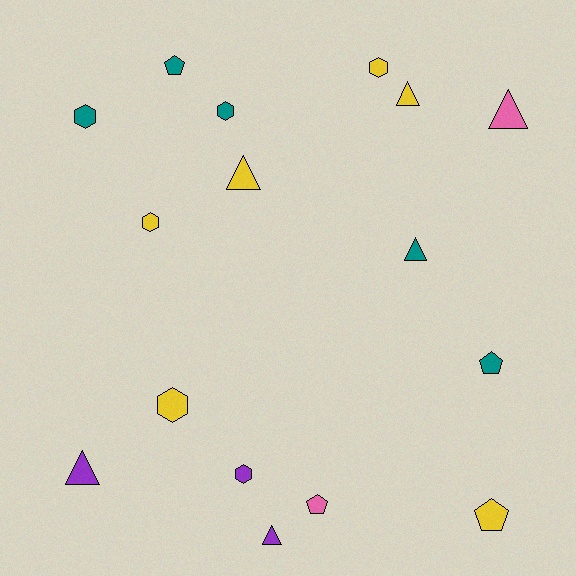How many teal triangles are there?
There is 1 teal triangle.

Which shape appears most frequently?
Triangle, with 6 objects.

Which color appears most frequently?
Yellow, with 6 objects.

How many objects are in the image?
There are 16 objects.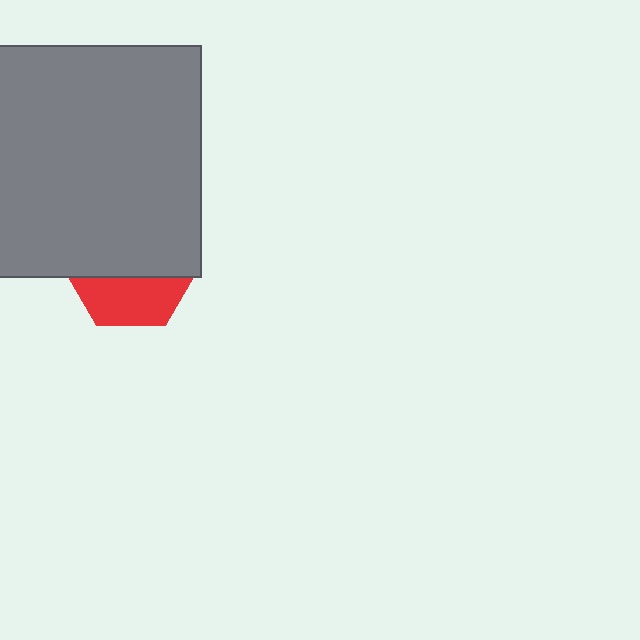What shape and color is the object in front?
The object in front is a gray square.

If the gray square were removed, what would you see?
You would see the complete red hexagon.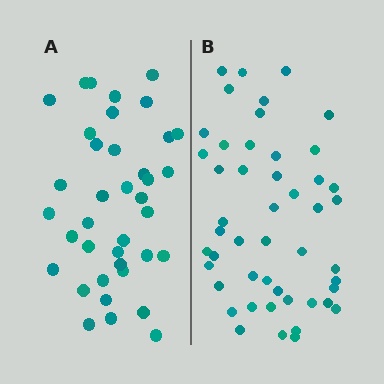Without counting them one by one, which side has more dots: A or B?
Region B (the right region) has more dots.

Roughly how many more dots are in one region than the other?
Region B has roughly 10 or so more dots than region A.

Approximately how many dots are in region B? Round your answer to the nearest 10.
About 50 dots. (The exact count is 48, which rounds to 50.)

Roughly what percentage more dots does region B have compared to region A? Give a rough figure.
About 25% more.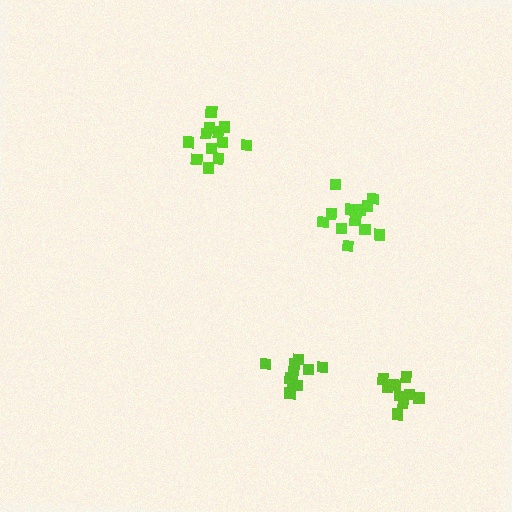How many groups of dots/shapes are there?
There are 4 groups.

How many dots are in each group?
Group 1: 10 dots, Group 2: 12 dots, Group 3: 10 dots, Group 4: 12 dots (44 total).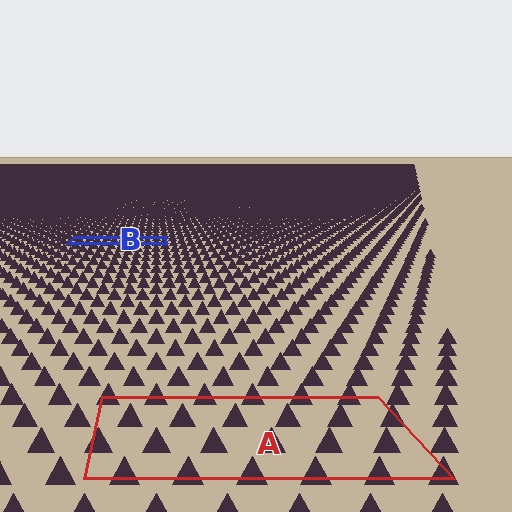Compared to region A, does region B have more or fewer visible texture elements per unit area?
Region B has more texture elements per unit area — they are packed more densely because it is farther away.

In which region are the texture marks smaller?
The texture marks are smaller in region B, because it is farther away.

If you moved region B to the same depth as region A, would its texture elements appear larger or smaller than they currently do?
They would appear larger. At a closer depth, the same texture elements are projected at a bigger on-screen size.